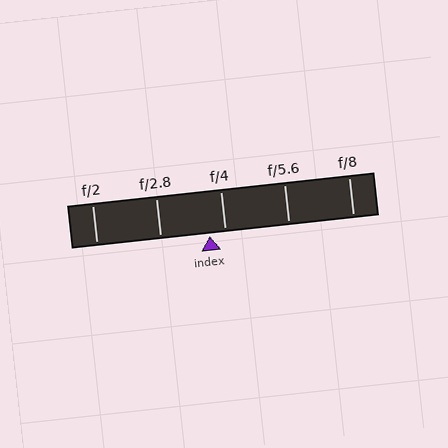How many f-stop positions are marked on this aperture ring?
There are 5 f-stop positions marked.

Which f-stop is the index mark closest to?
The index mark is closest to f/4.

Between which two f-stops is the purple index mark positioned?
The index mark is between f/2.8 and f/4.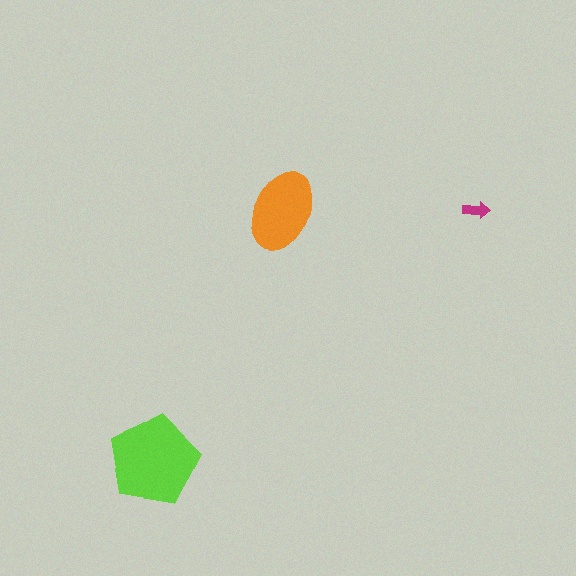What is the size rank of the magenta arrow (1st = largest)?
3rd.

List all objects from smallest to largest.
The magenta arrow, the orange ellipse, the lime pentagon.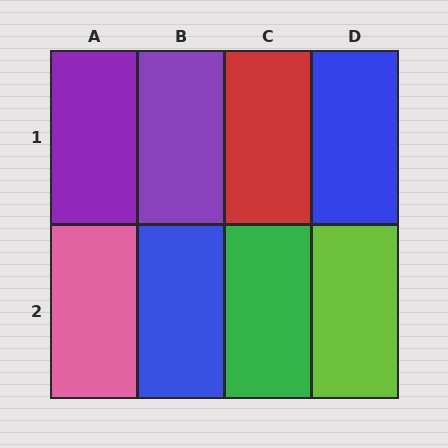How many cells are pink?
1 cell is pink.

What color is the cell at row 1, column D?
Blue.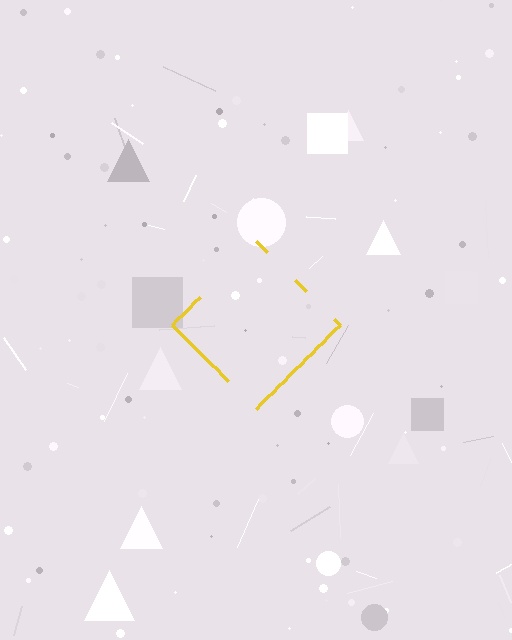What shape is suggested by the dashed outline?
The dashed outline suggests a diamond.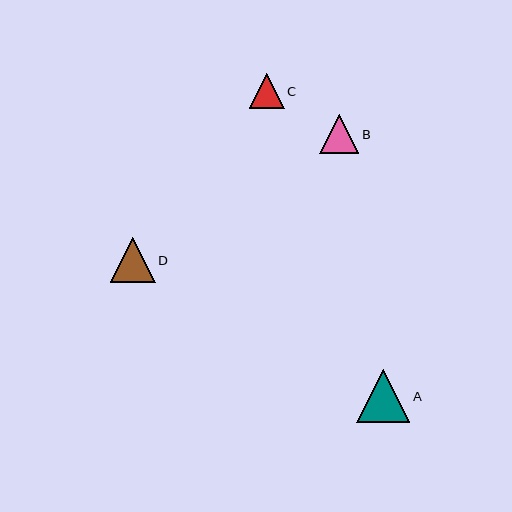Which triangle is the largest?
Triangle A is the largest with a size of approximately 53 pixels.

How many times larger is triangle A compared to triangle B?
Triangle A is approximately 1.4 times the size of triangle B.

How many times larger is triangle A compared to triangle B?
Triangle A is approximately 1.4 times the size of triangle B.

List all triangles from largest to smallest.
From largest to smallest: A, D, B, C.